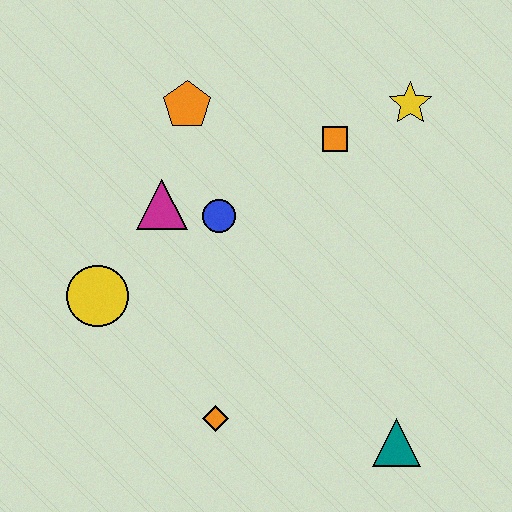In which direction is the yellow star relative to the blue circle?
The yellow star is to the right of the blue circle.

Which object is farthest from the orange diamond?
The yellow star is farthest from the orange diamond.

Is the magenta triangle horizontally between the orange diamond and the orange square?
No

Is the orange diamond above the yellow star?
No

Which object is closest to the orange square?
The yellow star is closest to the orange square.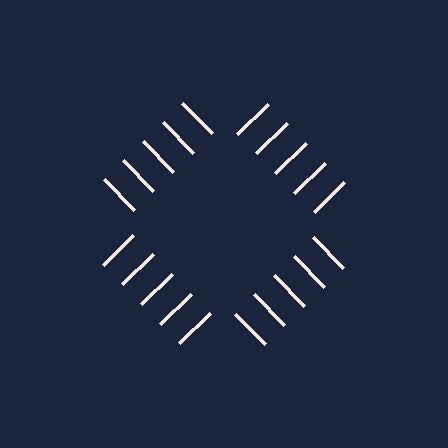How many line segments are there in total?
20 — 5 along each of the 4 edges.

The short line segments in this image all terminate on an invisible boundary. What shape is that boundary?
An illusory square — the line segments terminate on its edges but no continuous stroke is drawn.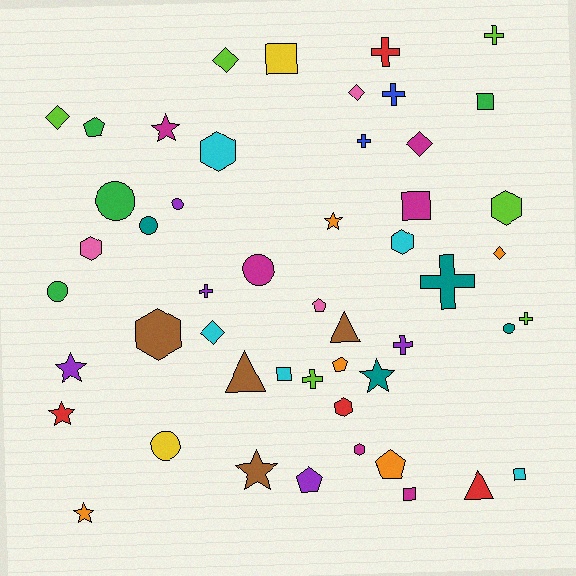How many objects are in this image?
There are 50 objects.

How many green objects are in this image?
There are 4 green objects.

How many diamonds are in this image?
There are 6 diamonds.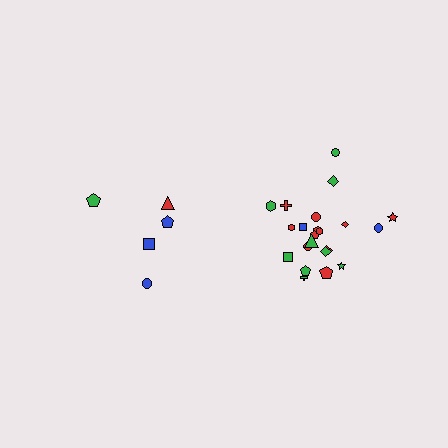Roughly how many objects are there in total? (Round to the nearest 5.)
Roughly 25 objects in total.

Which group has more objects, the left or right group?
The right group.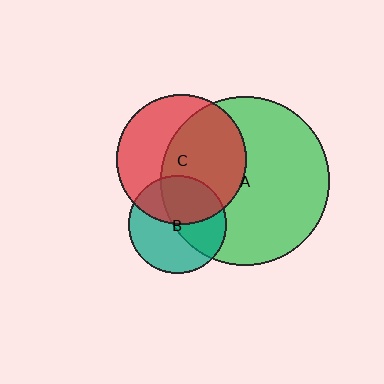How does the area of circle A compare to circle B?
Approximately 3.0 times.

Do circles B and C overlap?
Yes.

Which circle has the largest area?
Circle A (green).